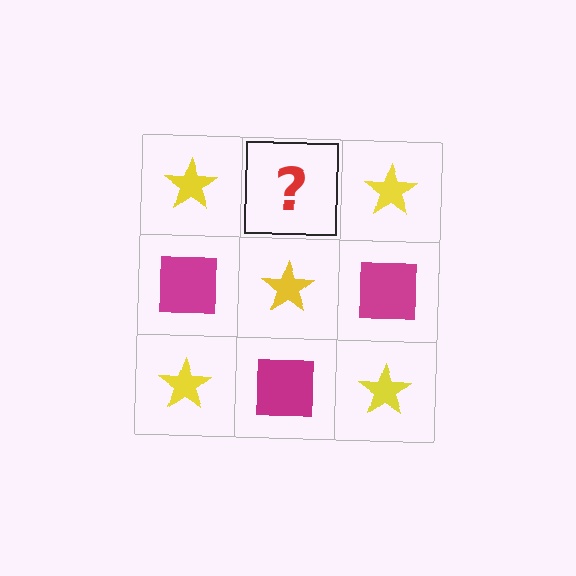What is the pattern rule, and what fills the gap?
The rule is that it alternates yellow star and magenta square in a checkerboard pattern. The gap should be filled with a magenta square.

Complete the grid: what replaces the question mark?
The question mark should be replaced with a magenta square.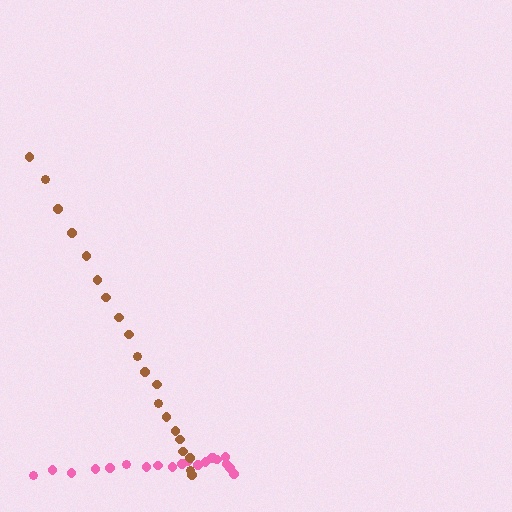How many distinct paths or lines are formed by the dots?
There are 2 distinct paths.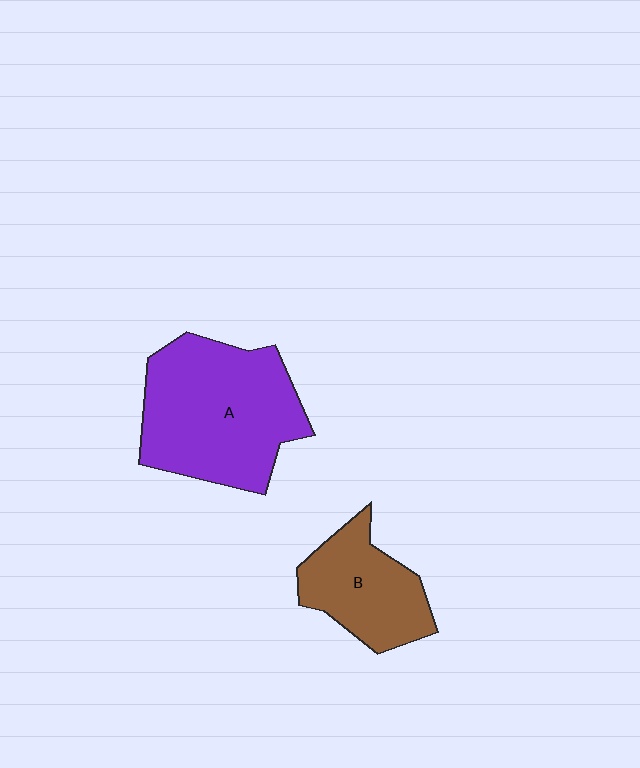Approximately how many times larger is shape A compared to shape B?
Approximately 1.8 times.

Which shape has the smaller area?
Shape B (brown).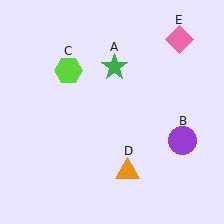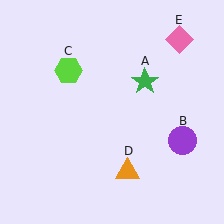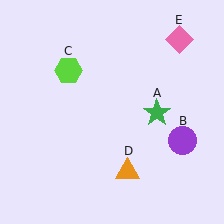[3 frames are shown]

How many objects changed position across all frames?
1 object changed position: green star (object A).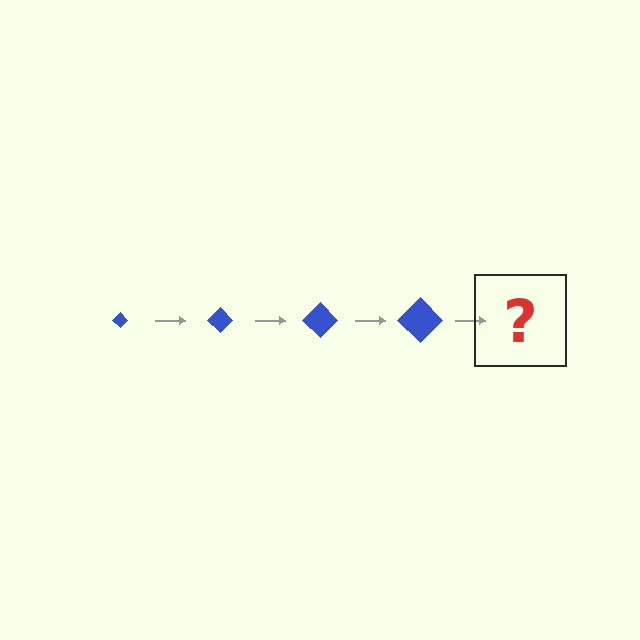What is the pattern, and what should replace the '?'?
The pattern is that the diamond gets progressively larger each step. The '?' should be a blue diamond, larger than the previous one.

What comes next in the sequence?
The next element should be a blue diamond, larger than the previous one.